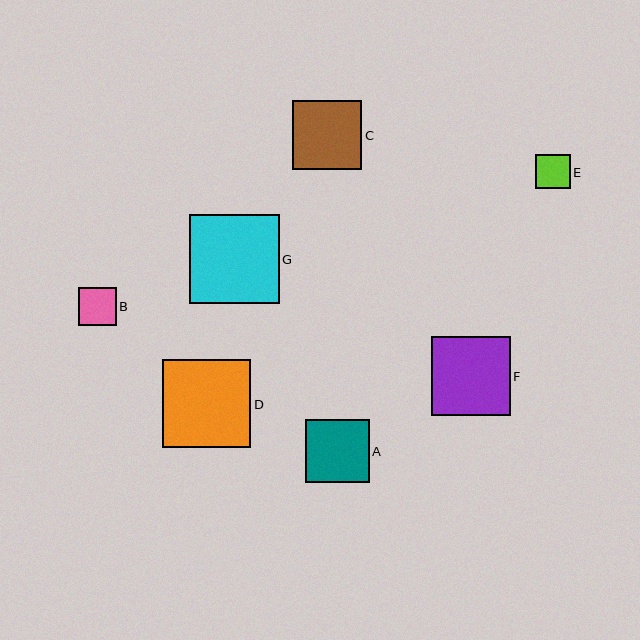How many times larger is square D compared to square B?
Square D is approximately 2.3 times the size of square B.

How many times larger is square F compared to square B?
Square F is approximately 2.1 times the size of square B.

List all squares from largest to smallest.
From largest to smallest: G, D, F, C, A, B, E.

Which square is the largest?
Square G is the largest with a size of approximately 90 pixels.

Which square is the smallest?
Square E is the smallest with a size of approximately 34 pixels.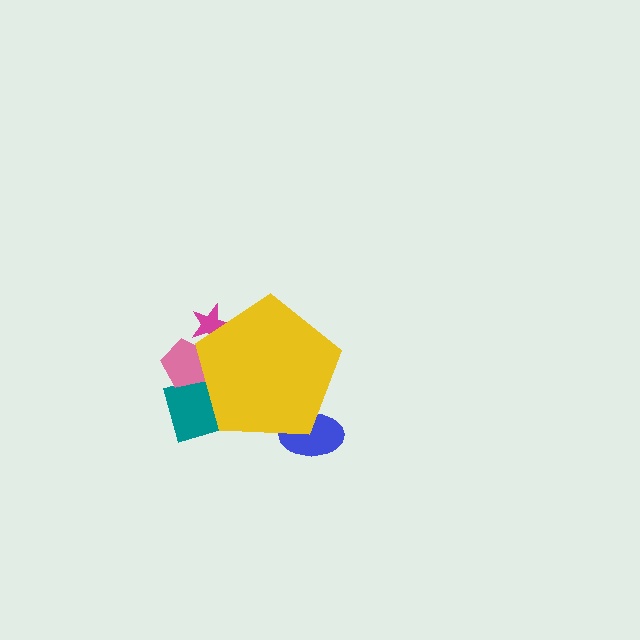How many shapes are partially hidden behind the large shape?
4 shapes are partially hidden.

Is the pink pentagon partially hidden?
Yes, the pink pentagon is partially hidden behind the yellow pentagon.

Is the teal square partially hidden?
Yes, the teal square is partially hidden behind the yellow pentagon.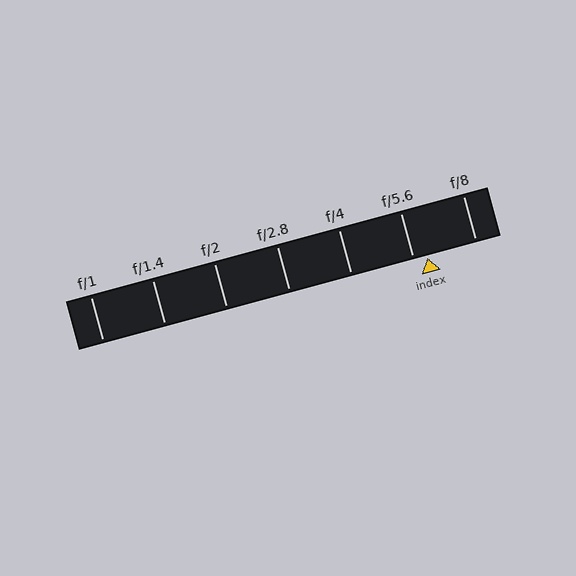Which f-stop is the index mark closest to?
The index mark is closest to f/5.6.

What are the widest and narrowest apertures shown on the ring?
The widest aperture shown is f/1 and the narrowest is f/8.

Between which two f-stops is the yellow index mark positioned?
The index mark is between f/5.6 and f/8.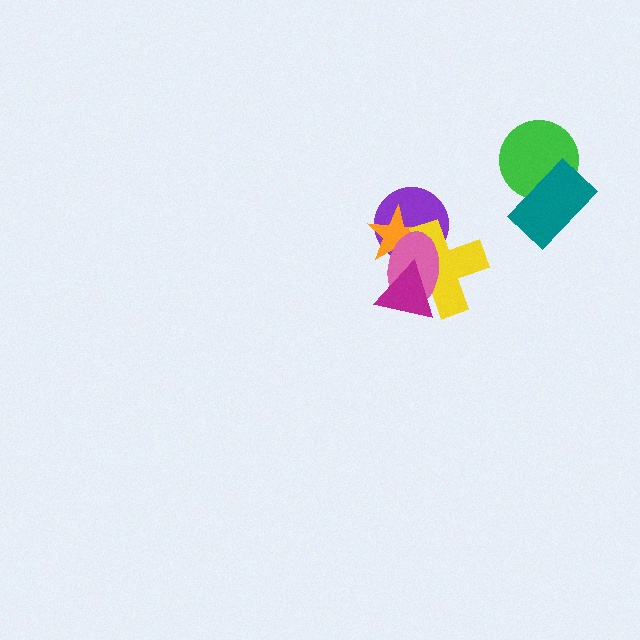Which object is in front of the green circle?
The teal rectangle is in front of the green circle.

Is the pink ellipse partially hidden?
Yes, it is partially covered by another shape.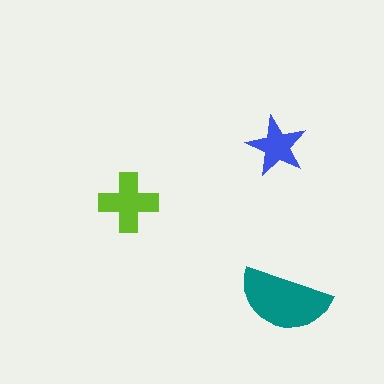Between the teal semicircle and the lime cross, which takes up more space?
The teal semicircle.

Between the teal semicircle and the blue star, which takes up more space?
The teal semicircle.